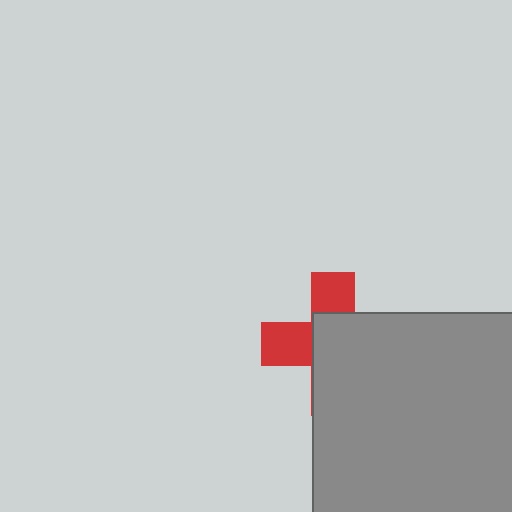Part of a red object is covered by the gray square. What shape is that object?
It is a cross.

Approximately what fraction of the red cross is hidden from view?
Roughly 63% of the red cross is hidden behind the gray square.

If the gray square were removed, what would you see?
You would see the complete red cross.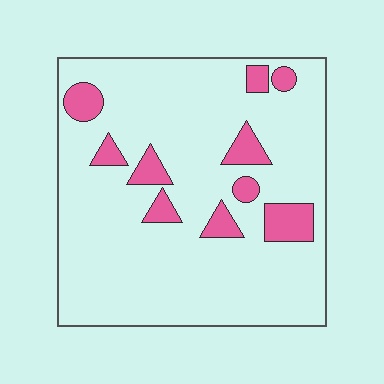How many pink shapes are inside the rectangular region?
10.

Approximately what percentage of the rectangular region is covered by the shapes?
Approximately 15%.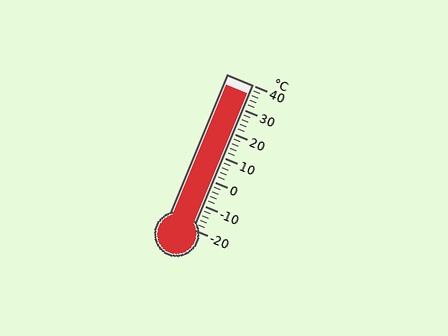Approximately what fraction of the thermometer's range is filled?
The thermometer is filled to approximately 95% of its range.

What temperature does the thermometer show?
The thermometer shows approximately 36°C.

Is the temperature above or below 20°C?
The temperature is above 20°C.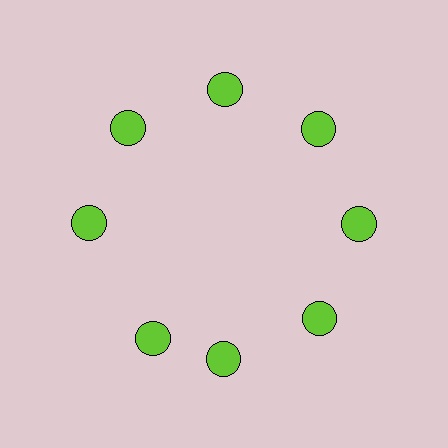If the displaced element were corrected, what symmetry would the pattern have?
It would have 8-fold rotational symmetry — the pattern would map onto itself every 45 degrees.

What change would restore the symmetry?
The symmetry would be restored by rotating it back into even spacing with its neighbors so that all 8 circles sit at equal angles and equal distance from the center.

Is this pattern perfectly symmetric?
No. The 8 lime circles are arranged in a ring, but one element near the 8 o'clock position is rotated out of alignment along the ring, breaking the 8-fold rotational symmetry.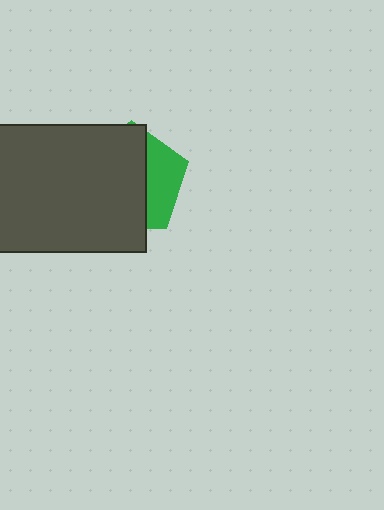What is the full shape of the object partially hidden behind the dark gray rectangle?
The partially hidden object is a green pentagon.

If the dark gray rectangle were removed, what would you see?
You would see the complete green pentagon.